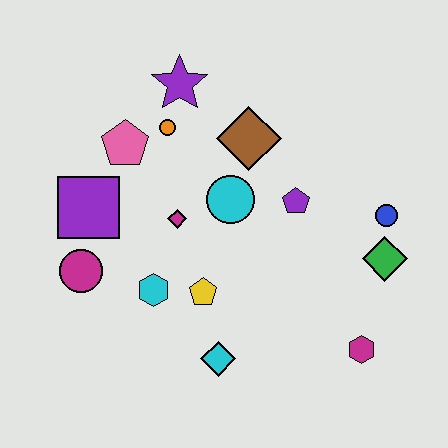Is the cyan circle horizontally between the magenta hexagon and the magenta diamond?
Yes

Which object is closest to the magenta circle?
The purple square is closest to the magenta circle.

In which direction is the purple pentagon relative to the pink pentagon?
The purple pentagon is to the right of the pink pentagon.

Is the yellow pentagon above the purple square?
No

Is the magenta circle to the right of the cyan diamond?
No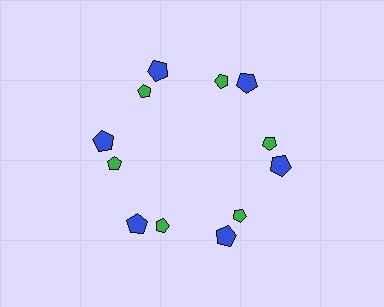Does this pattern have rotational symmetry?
Yes, this pattern has 6-fold rotational symmetry. It looks the same after rotating 60 degrees around the center.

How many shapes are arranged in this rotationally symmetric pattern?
There are 12 shapes, arranged in 6 groups of 2.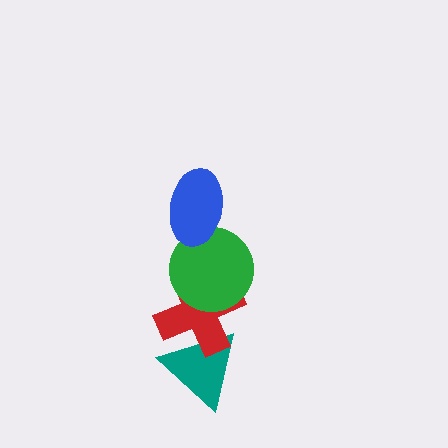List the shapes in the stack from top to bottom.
From top to bottom: the blue ellipse, the green circle, the red cross, the teal triangle.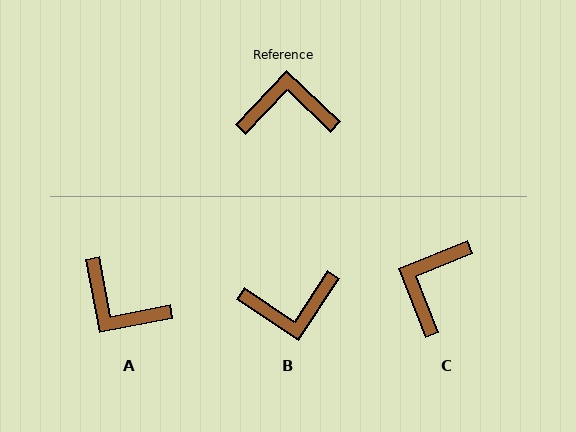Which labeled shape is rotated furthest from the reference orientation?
B, about 170 degrees away.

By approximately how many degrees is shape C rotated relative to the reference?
Approximately 65 degrees counter-clockwise.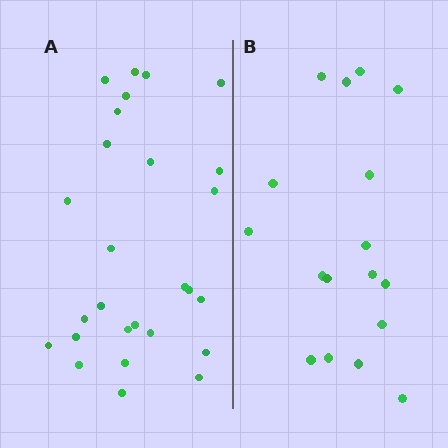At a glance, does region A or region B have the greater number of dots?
Region A (the left region) has more dots.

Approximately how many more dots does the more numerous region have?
Region A has roughly 10 or so more dots than region B.